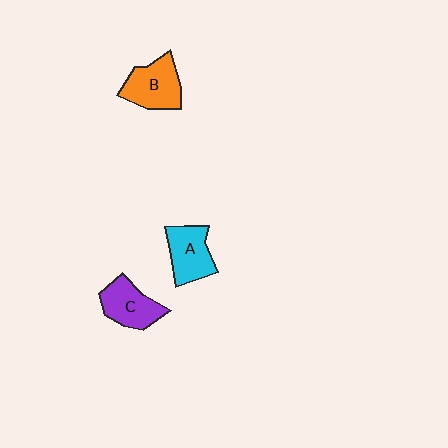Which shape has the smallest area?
Shape A (cyan).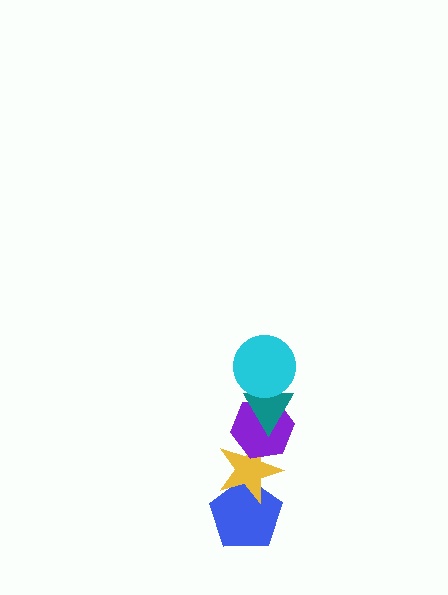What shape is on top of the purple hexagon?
The teal triangle is on top of the purple hexagon.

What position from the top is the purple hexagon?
The purple hexagon is 3rd from the top.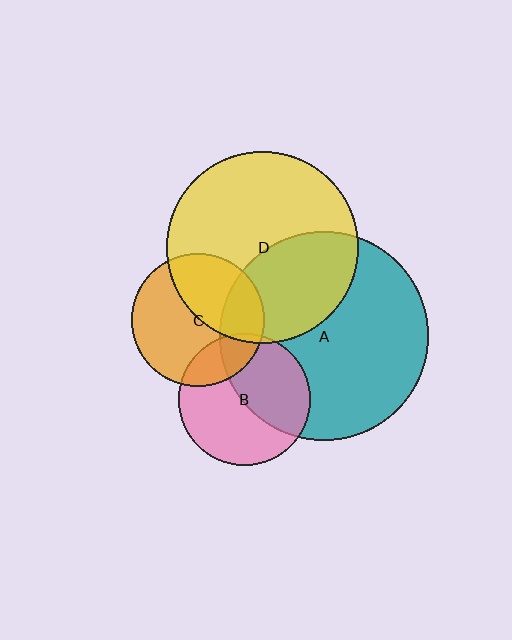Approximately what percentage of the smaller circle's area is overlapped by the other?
Approximately 40%.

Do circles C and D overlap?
Yes.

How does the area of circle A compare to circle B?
Approximately 2.5 times.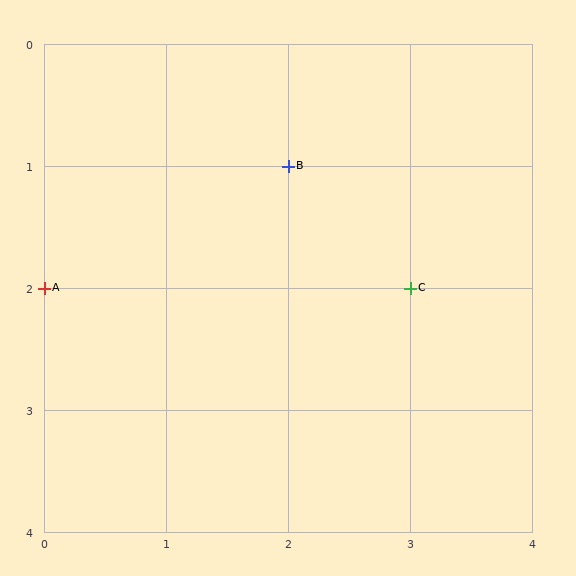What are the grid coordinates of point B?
Point B is at grid coordinates (2, 1).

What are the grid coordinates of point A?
Point A is at grid coordinates (0, 2).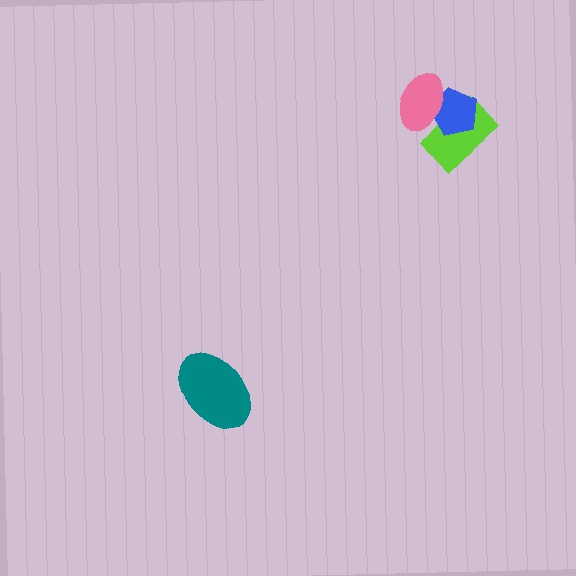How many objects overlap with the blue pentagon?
2 objects overlap with the blue pentagon.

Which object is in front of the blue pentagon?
The pink ellipse is in front of the blue pentagon.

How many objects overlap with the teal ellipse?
0 objects overlap with the teal ellipse.